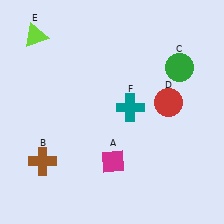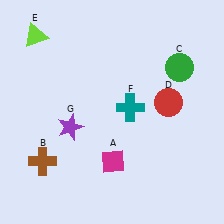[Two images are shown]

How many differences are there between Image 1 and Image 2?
There is 1 difference between the two images.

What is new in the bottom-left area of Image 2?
A purple star (G) was added in the bottom-left area of Image 2.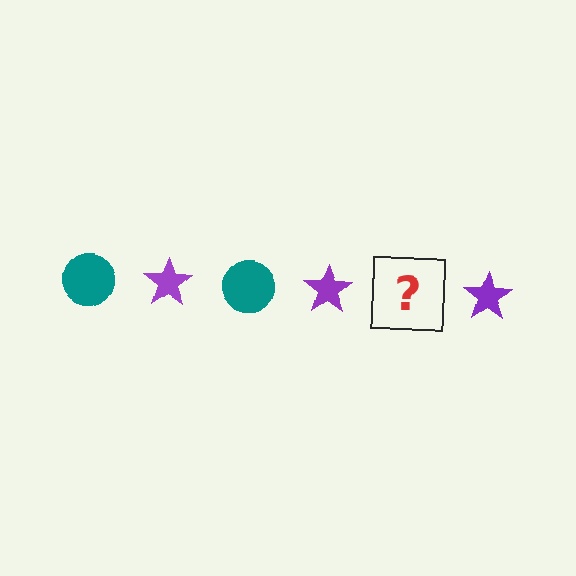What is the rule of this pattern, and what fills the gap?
The rule is that the pattern alternates between teal circle and purple star. The gap should be filled with a teal circle.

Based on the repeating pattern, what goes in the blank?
The blank should be a teal circle.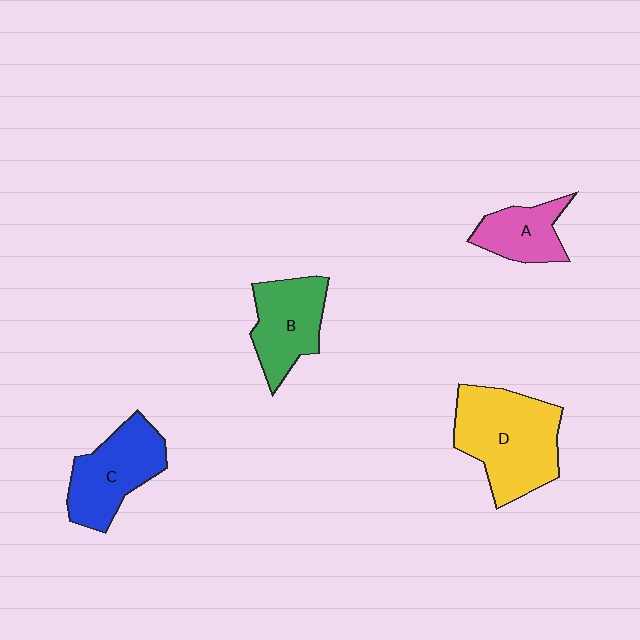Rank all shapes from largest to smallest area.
From largest to smallest: D (yellow), C (blue), B (green), A (pink).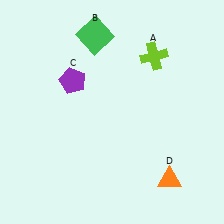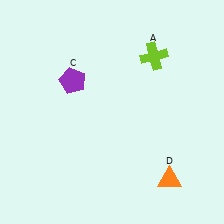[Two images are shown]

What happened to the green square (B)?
The green square (B) was removed in Image 2. It was in the top-left area of Image 1.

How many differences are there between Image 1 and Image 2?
There is 1 difference between the two images.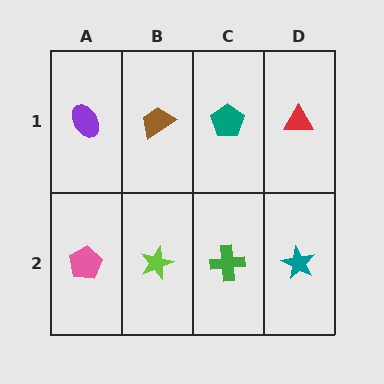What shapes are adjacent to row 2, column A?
A purple ellipse (row 1, column A), a lime star (row 2, column B).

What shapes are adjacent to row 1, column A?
A pink pentagon (row 2, column A), a brown trapezoid (row 1, column B).